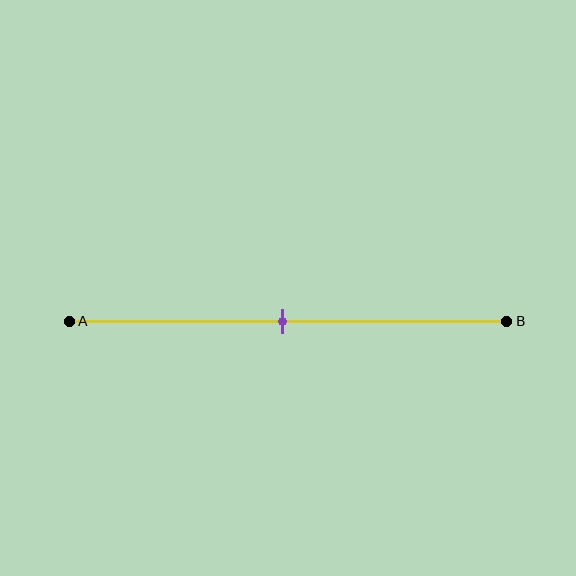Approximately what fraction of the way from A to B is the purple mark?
The purple mark is approximately 50% of the way from A to B.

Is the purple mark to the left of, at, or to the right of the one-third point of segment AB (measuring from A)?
The purple mark is to the right of the one-third point of segment AB.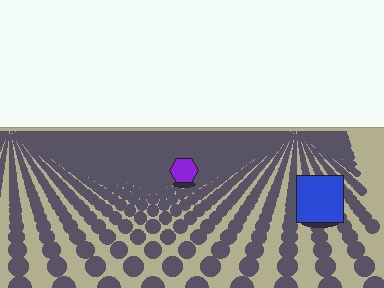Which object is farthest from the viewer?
The purple hexagon is farthest from the viewer. It appears smaller and the ground texture around it is denser.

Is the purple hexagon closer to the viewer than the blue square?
No. The blue square is closer — you can tell from the texture gradient: the ground texture is coarser near it.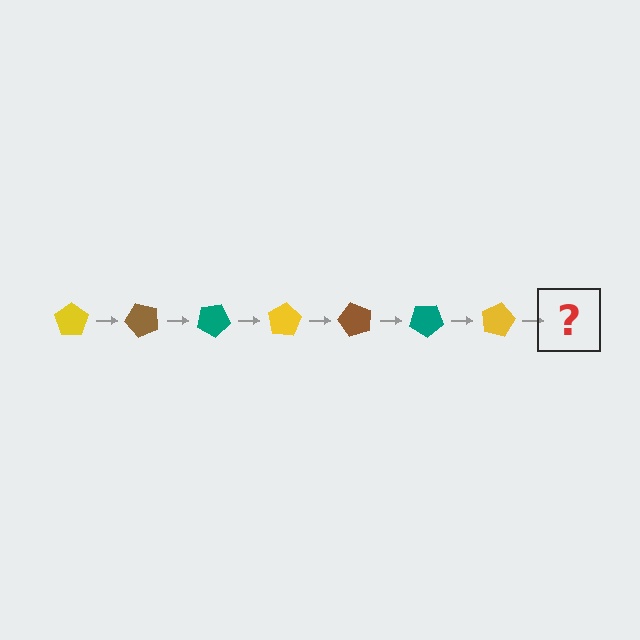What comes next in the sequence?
The next element should be a brown pentagon, rotated 350 degrees from the start.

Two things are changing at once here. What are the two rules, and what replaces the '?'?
The two rules are that it rotates 50 degrees each step and the color cycles through yellow, brown, and teal. The '?' should be a brown pentagon, rotated 350 degrees from the start.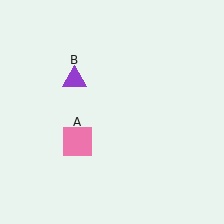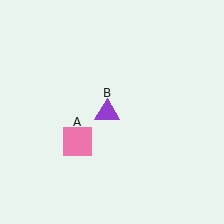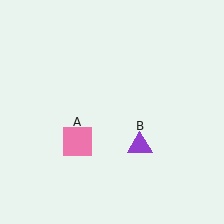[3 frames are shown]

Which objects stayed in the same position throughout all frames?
Pink square (object A) remained stationary.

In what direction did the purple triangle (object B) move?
The purple triangle (object B) moved down and to the right.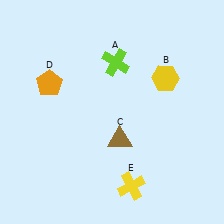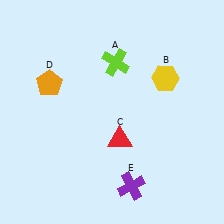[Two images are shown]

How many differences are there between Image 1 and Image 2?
There are 2 differences between the two images.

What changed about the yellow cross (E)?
In Image 1, E is yellow. In Image 2, it changed to purple.